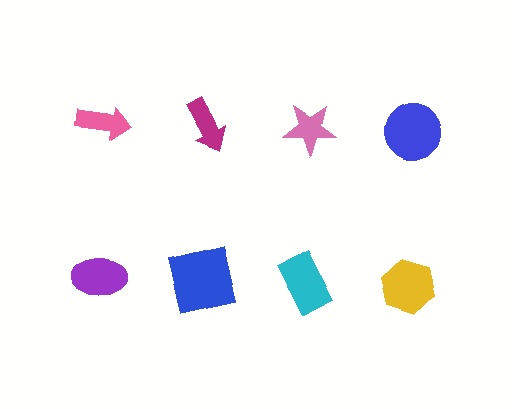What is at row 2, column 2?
A blue square.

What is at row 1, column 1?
A pink arrow.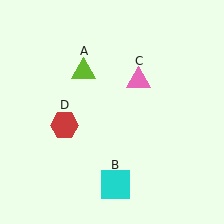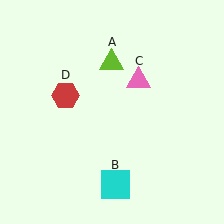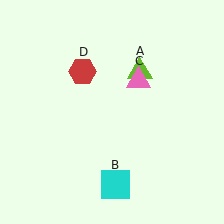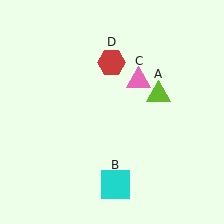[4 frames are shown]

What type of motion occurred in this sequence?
The lime triangle (object A), red hexagon (object D) rotated clockwise around the center of the scene.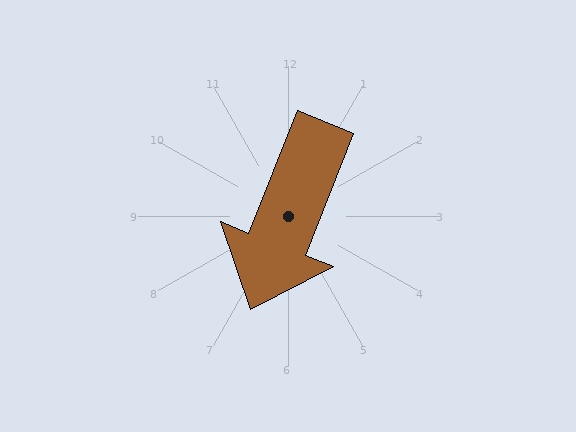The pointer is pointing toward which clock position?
Roughly 7 o'clock.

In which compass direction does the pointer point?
South.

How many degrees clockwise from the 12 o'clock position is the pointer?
Approximately 202 degrees.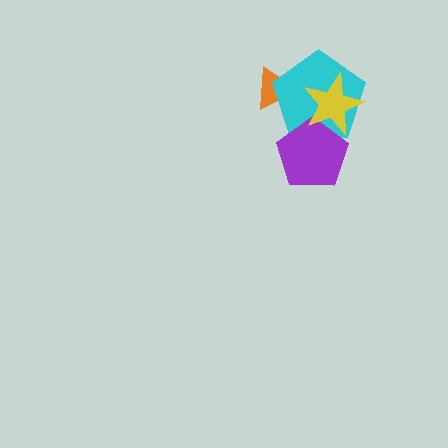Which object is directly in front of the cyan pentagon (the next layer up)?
The purple pentagon is directly in front of the cyan pentagon.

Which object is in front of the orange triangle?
The cyan pentagon is in front of the orange triangle.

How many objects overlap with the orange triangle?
1 object overlaps with the orange triangle.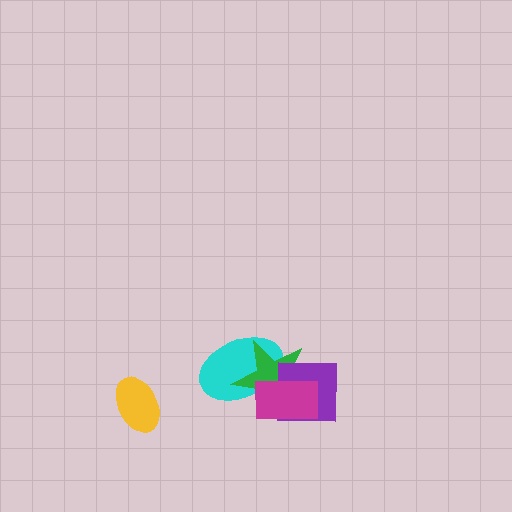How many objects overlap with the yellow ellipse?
0 objects overlap with the yellow ellipse.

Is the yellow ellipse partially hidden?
No, no other shape covers it.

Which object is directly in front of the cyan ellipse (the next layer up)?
The green star is directly in front of the cyan ellipse.